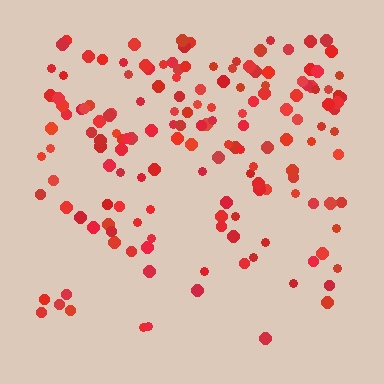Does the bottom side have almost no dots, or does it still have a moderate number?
Still a moderate number, just noticeably fewer than the top.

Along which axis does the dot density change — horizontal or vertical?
Vertical.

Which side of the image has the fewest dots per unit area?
The bottom.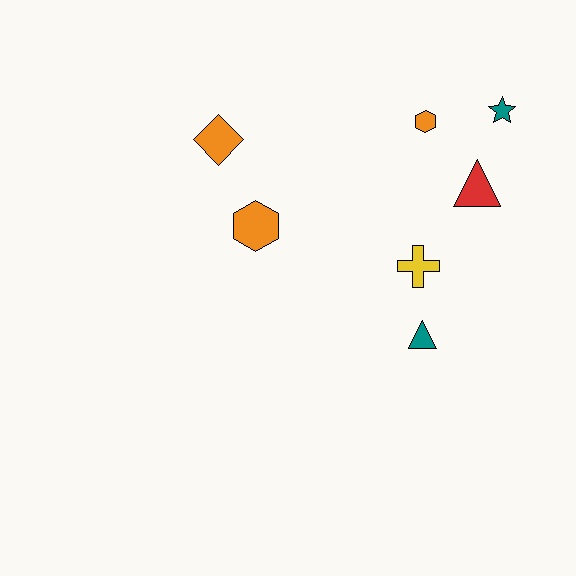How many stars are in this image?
There is 1 star.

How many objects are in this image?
There are 7 objects.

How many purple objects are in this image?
There are no purple objects.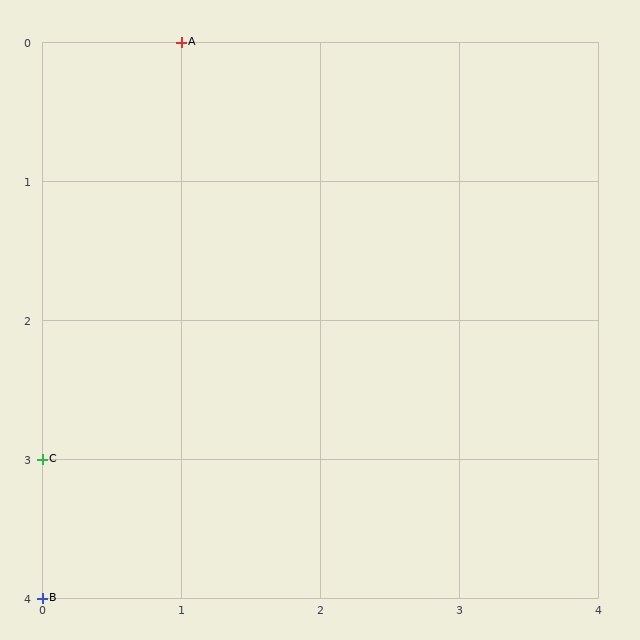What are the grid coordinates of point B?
Point B is at grid coordinates (0, 4).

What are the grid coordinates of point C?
Point C is at grid coordinates (0, 3).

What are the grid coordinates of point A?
Point A is at grid coordinates (1, 0).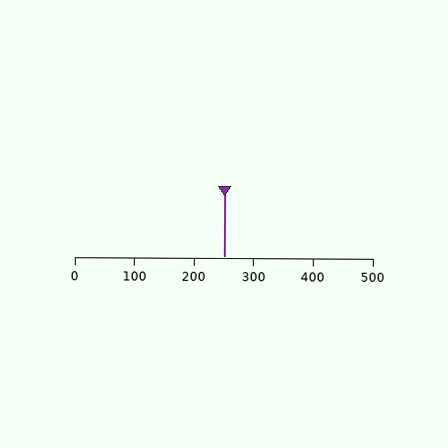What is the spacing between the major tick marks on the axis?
The major ticks are spaced 100 apart.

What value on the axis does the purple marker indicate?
The marker indicates approximately 250.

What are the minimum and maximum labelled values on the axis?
The axis runs from 0 to 500.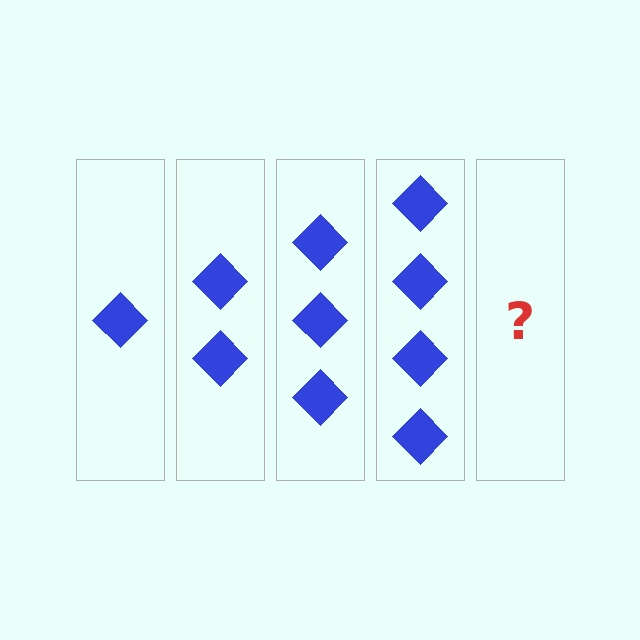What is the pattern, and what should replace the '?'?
The pattern is that each step adds one more diamond. The '?' should be 5 diamonds.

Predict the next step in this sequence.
The next step is 5 diamonds.